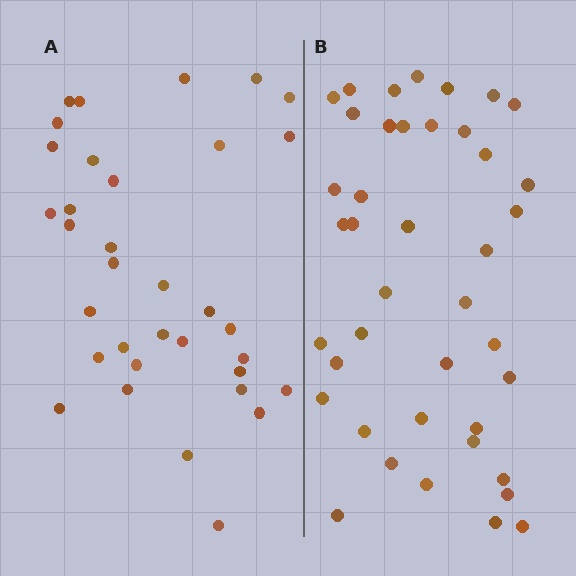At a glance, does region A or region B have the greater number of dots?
Region B (the right region) has more dots.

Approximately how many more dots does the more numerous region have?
Region B has roughly 8 or so more dots than region A.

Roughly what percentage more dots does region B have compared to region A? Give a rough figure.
About 20% more.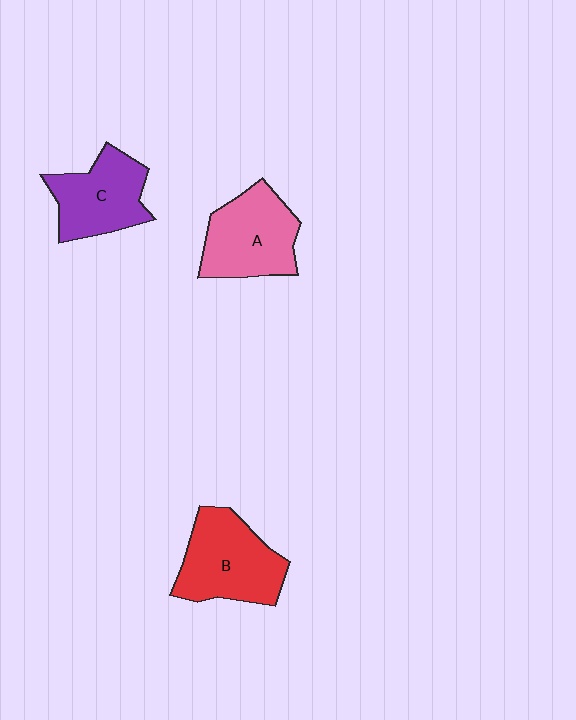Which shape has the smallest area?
Shape C (purple).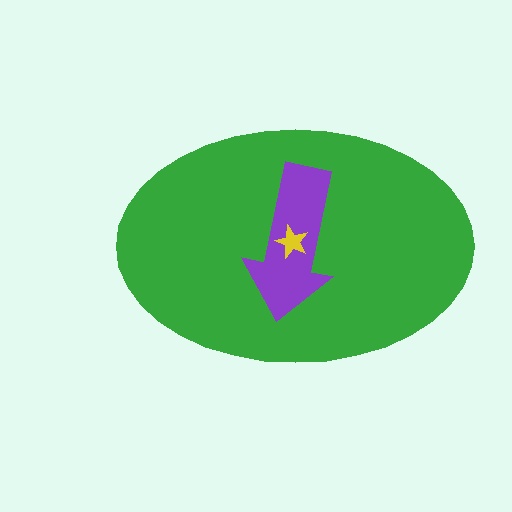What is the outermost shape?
The green ellipse.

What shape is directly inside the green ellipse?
The purple arrow.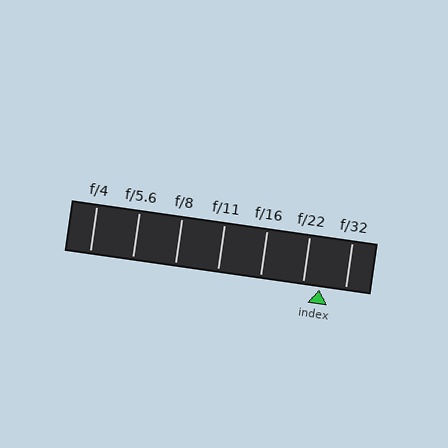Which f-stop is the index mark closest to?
The index mark is closest to f/22.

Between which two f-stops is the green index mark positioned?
The index mark is between f/22 and f/32.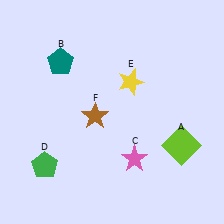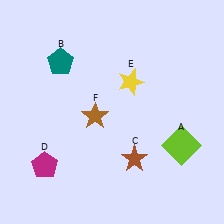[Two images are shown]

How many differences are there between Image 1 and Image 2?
There are 2 differences between the two images.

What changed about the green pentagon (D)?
In Image 1, D is green. In Image 2, it changed to magenta.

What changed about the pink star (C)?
In Image 1, C is pink. In Image 2, it changed to brown.